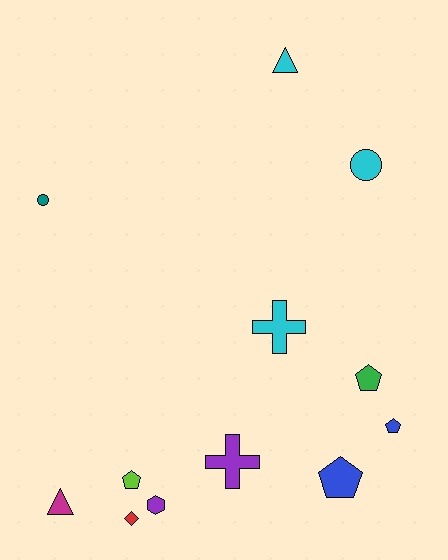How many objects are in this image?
There are 12 objects.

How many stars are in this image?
There are no stars.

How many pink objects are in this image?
There are no pink objects.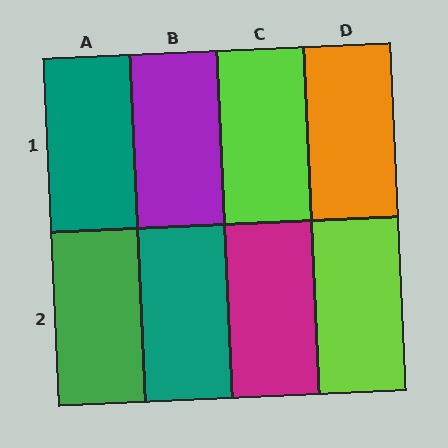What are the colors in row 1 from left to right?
Teal, purple, lime, orange.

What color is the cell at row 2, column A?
Green.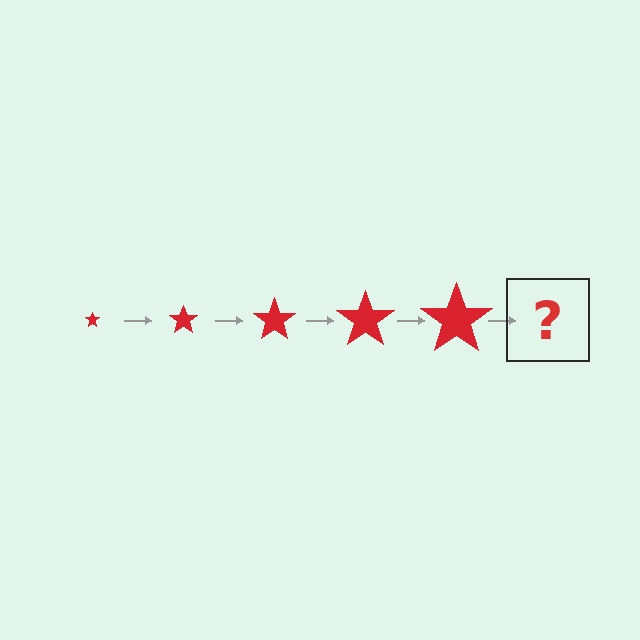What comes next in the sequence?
The next element should be a red star, larger than the previous one.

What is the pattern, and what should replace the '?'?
The pattern is that the star gets progressively larger each step. The '?' should be a red star, larger than the previous one.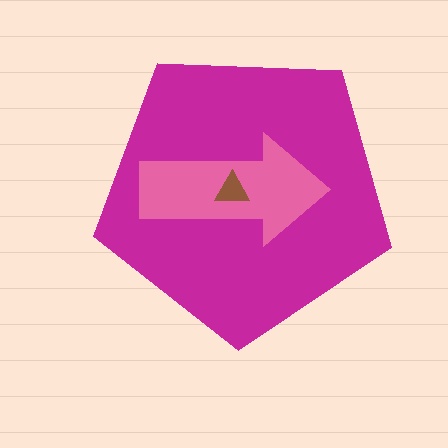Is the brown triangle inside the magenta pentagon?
Yes.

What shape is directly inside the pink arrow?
The brown triangle.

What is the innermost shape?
The brown triangle.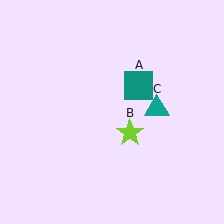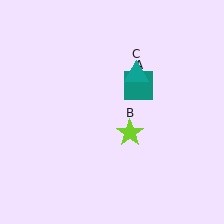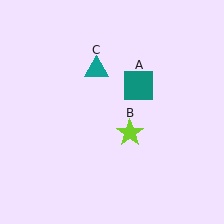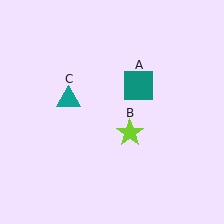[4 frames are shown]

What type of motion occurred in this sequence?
The teal triangle (object C) rotated counterclockwise around the center of the scene.